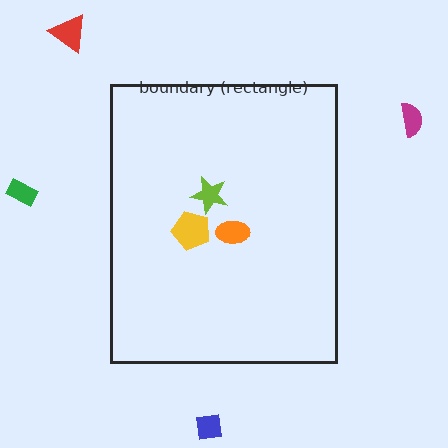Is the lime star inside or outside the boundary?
Inside.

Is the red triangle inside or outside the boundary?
Outside.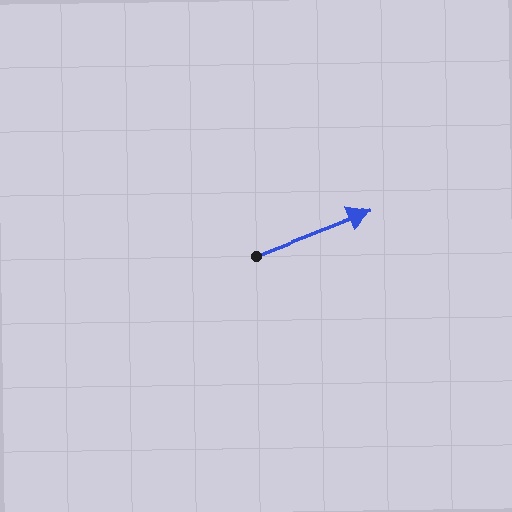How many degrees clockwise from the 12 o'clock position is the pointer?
Approximately 69 degrees.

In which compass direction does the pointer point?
East.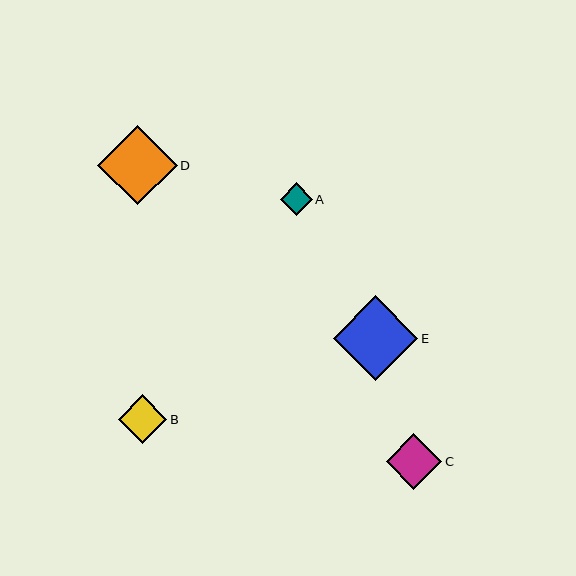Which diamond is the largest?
Diamond E is the largest with a size of approximately 85 pixels.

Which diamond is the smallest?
Diamond A is the smallest with a size of approximately 32 pixels.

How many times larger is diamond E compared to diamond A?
Diamond E is approximately 2.6 times the size of diamond A.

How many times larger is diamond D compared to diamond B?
Diamond D is approximately 1.6 times the size of diamond B.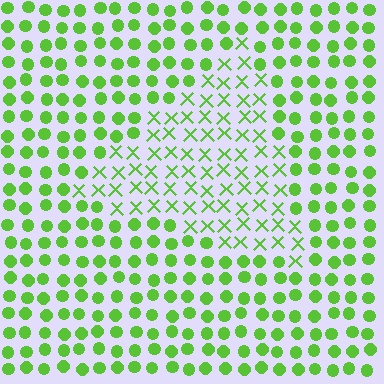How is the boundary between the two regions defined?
The boundary is defined by a change in element shape: X marks inside vs. circles outside. All elements share the same color and spacing.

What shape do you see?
I see a triangle.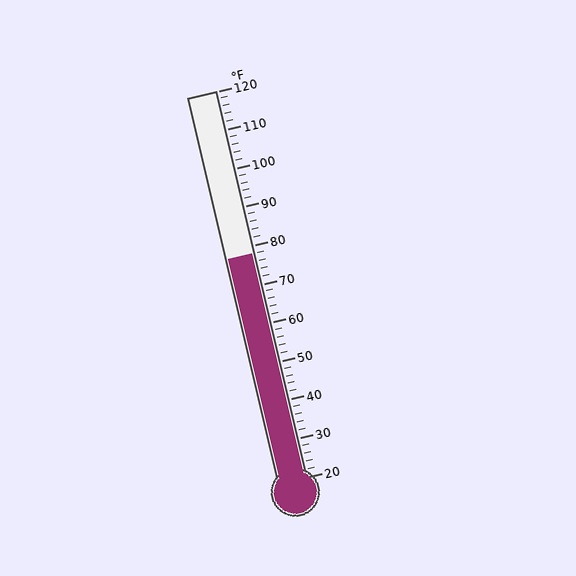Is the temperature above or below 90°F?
The temperature is below 90°F.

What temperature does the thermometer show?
The thermometer shows approximately 78°F.